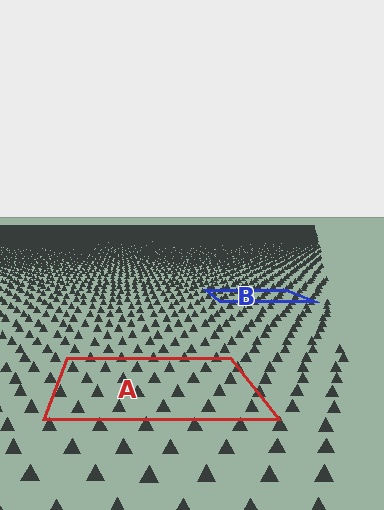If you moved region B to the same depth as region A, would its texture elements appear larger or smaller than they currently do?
They would appear larger. At a closer depth, the same texture elements are projected at a bigger on-screen size.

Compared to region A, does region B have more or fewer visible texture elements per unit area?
Region B has more texture elements per unit area — they are packed more densely because it is farther away.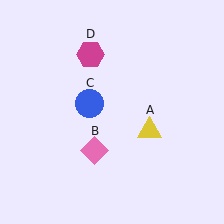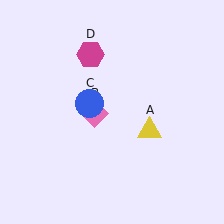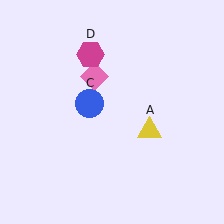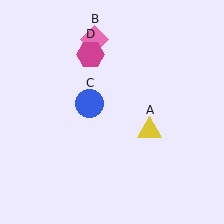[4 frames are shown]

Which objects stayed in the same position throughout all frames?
Yellow triangle (object A) and blue circle (object C) and magenta hexagon (object D) remained stationary.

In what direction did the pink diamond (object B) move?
The pink diamond (object B) moved up.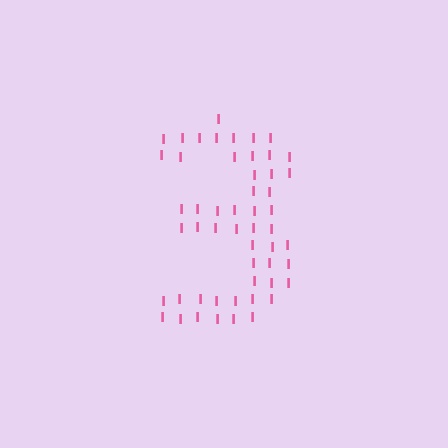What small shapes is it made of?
It is made of small letter I's.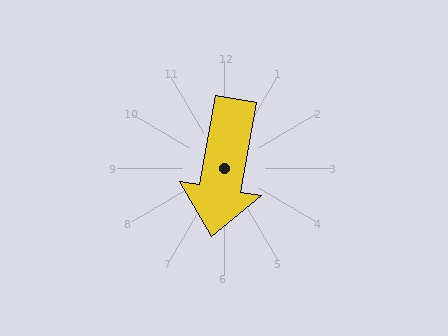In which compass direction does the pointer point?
South.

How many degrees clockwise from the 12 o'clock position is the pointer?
Approximately 190 degrees.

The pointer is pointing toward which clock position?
Roughly 6 o'clock.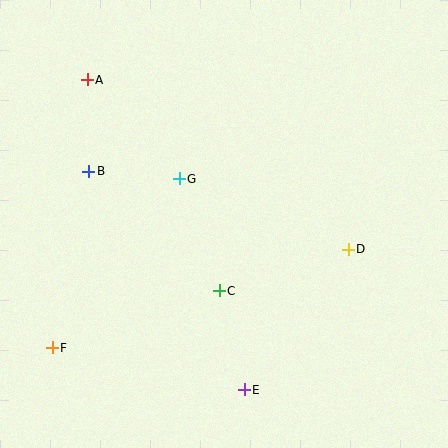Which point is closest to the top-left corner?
Point A is closest to the top-left corner.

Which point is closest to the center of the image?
Point G at (179, 179) is closest to the center.